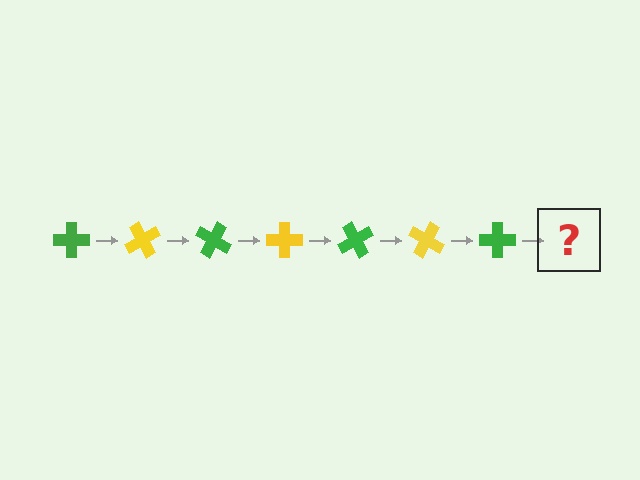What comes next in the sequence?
The next element should be a yellow cross, rotated 420 degrees from the start.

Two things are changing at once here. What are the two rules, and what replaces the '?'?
The two rules are that it rotates 60 degrees each step and the color cycles through green and yellow. The '?' should be a yellow cross, rotated 420 degrees from the start.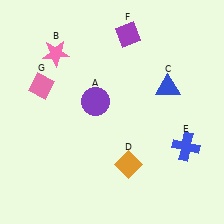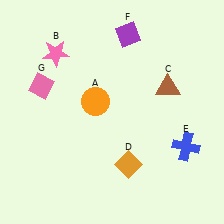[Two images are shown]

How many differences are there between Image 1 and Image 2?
There are 2 differences between the two images.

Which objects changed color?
A changed from purple to orange. C changed from blue to brown.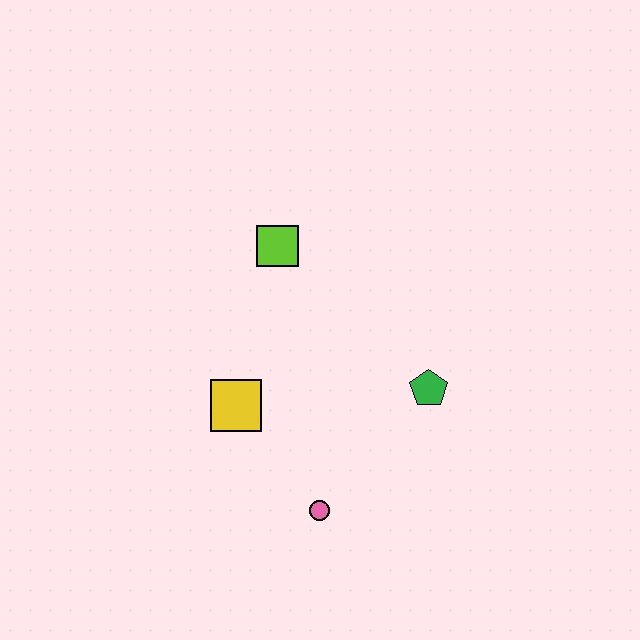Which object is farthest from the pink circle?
The lime square is farthest from the pink circle.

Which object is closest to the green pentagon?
The pink circle is closest to the green pentagon.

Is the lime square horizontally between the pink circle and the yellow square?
Yes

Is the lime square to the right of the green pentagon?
No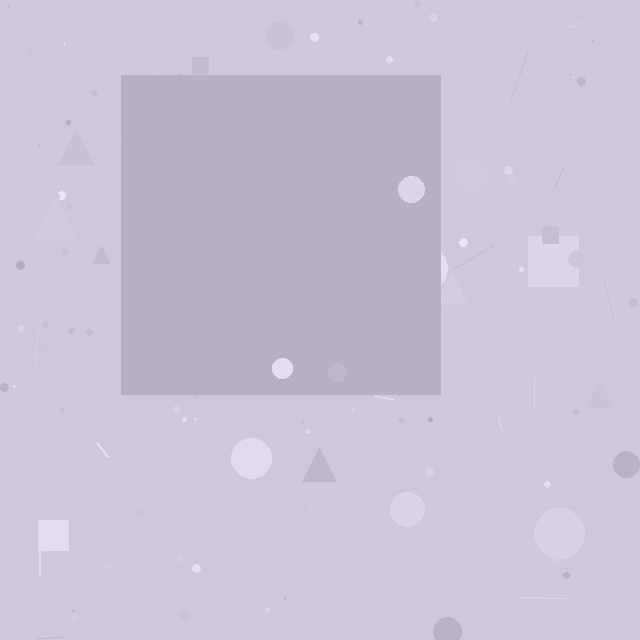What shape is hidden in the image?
A square is hidden in the image.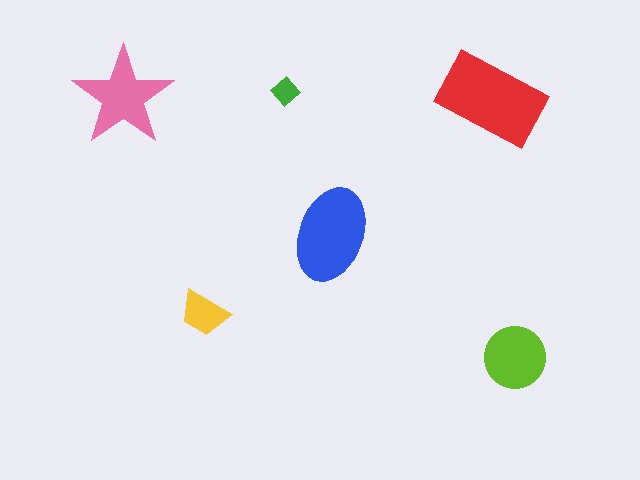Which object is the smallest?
The green diamond.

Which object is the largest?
The red rectangle.